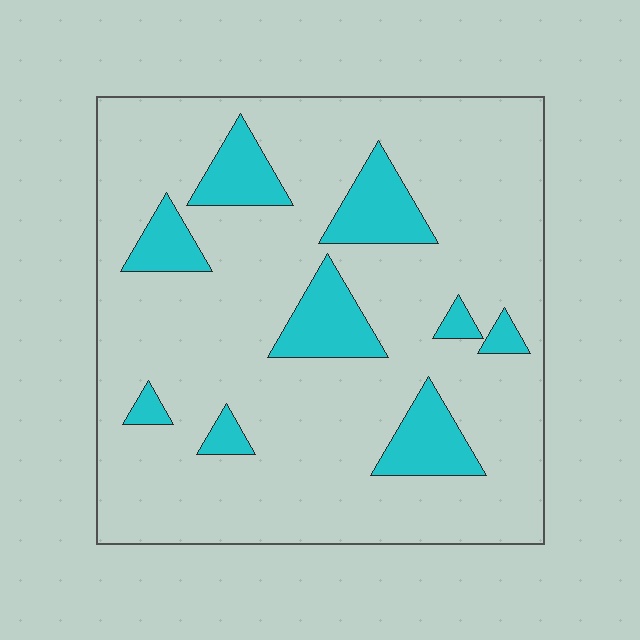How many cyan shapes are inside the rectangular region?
9.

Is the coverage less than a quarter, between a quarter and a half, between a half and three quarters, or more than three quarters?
Less than a quarter.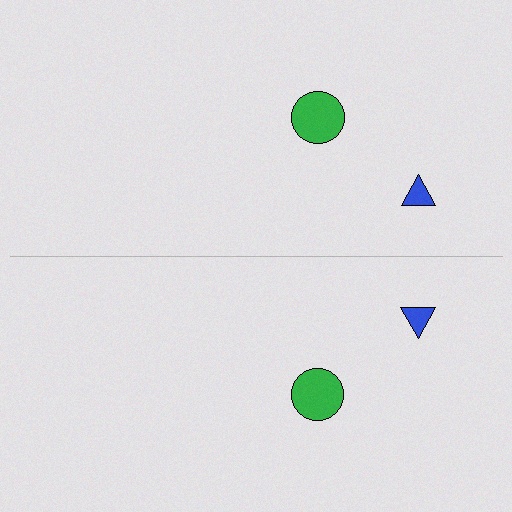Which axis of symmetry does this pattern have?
The pattern has a horizontal axis of symmetry running through the center of the image.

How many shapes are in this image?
There are 4 shapes in this image.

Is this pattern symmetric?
Yes, this pattern has bilateral (reflection) symmetry.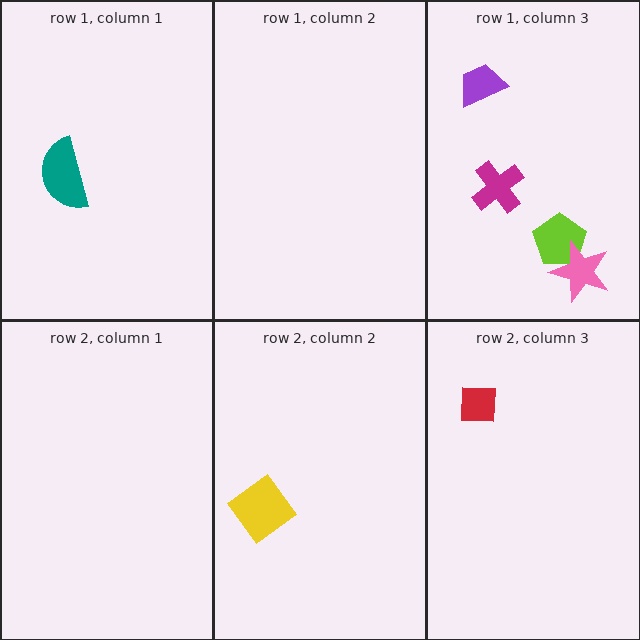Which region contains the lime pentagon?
The row 1, column 3 region.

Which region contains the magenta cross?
The row 1, column 3 region.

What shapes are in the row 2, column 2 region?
The yellow diamond.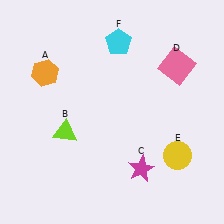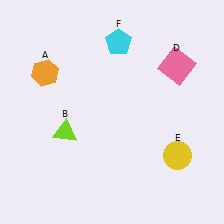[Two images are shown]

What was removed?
The magenta star (C) was removed in Image 2.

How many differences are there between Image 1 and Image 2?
There is 1 difference between the two images.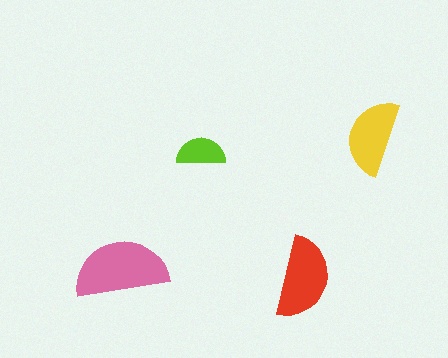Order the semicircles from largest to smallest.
the pink one, the red one, the yellow one, the lime one.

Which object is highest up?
The yellow semicircle is topmost.